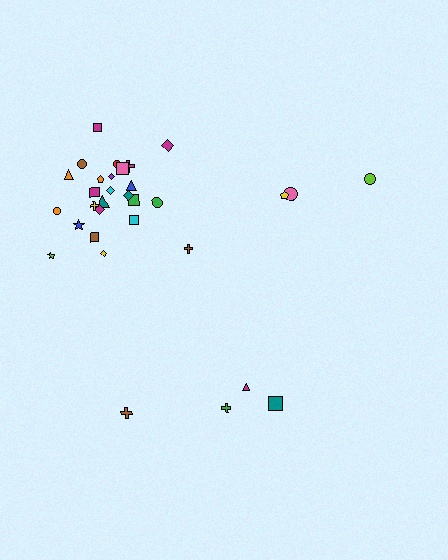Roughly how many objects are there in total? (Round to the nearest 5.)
Roughly 30 objects in total.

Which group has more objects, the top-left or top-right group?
The top-left group.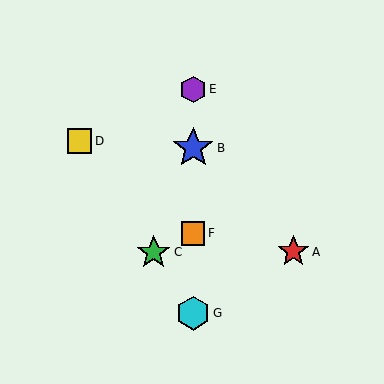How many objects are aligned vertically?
4 objects (B, E, F, G) are aligned vertically.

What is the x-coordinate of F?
Object F is at x≈193.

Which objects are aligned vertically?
Objects B, E, F, G are aligned vertically.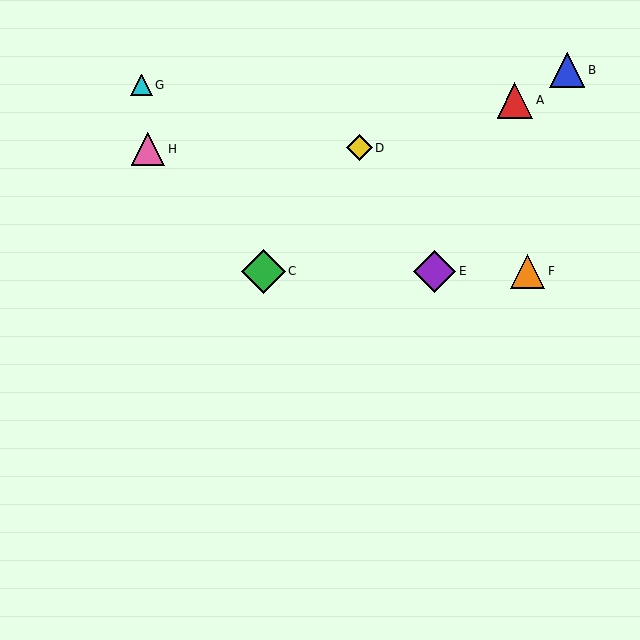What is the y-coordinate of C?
Object C is at y≈271.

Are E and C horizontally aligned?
Yes, both are at y≈271.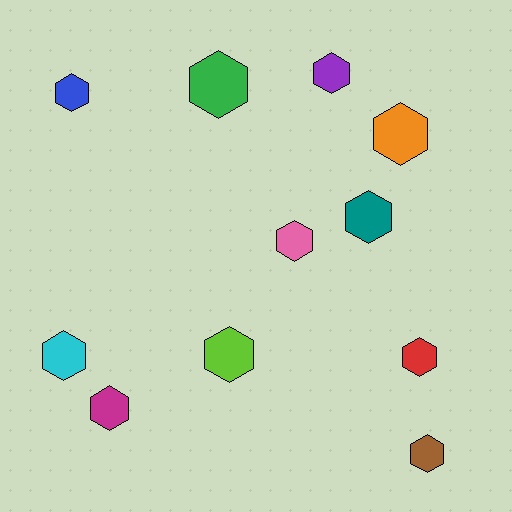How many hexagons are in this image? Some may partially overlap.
There are 11 hexagons.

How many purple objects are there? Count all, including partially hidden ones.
There is 1 purple object.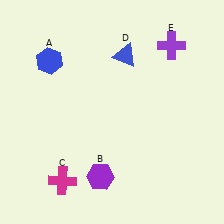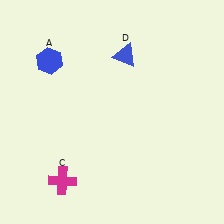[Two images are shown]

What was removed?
The purple hexagon (B), the purple cross (E) were removed in Image 2.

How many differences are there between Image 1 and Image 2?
There are 2 differences between the two images.